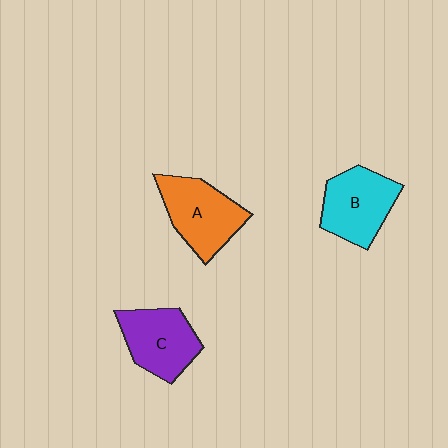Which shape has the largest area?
Shape A (orange).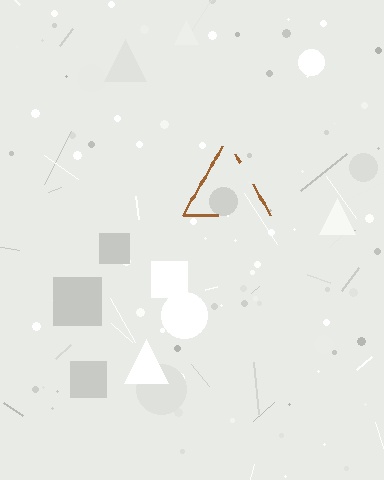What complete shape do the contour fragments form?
The contour fragments form a triangle.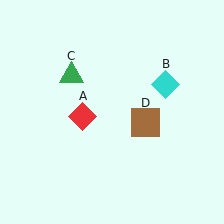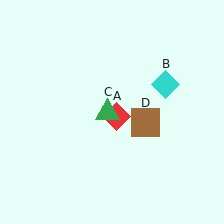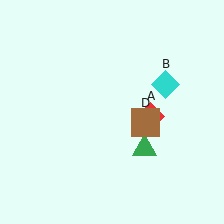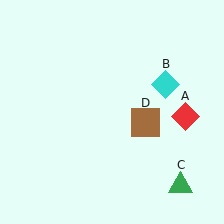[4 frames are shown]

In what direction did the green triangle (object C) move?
The green triangle (object C) moved down and to the right.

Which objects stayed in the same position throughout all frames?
Cyan diamond (object B) and brown square (object D) remained stationary.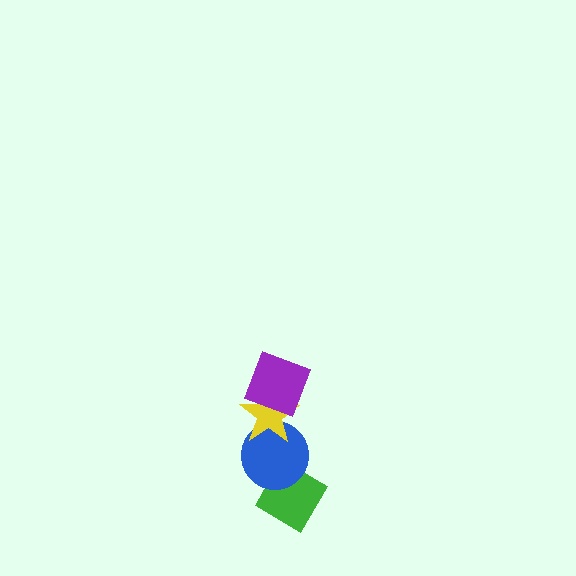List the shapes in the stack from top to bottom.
From top to bottom: the purple square, the yellow star, the blue circle, the green diamond.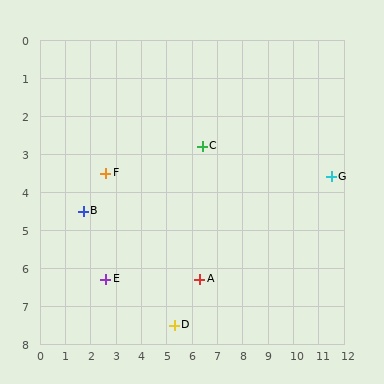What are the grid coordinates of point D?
Point D is at approximately (5.3, 7.5).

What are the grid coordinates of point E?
Point E is at approximately (2.6, 6.3).